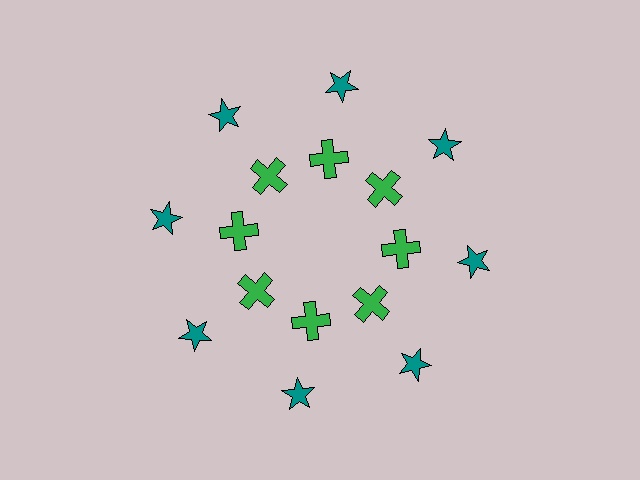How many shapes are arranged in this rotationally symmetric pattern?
There are 16 shapes, arranged in 8 groups of 2.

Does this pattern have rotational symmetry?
Yes, this pattern has 8-fold rotational symmetry. It looks the same after rotating 45 degrees around the center.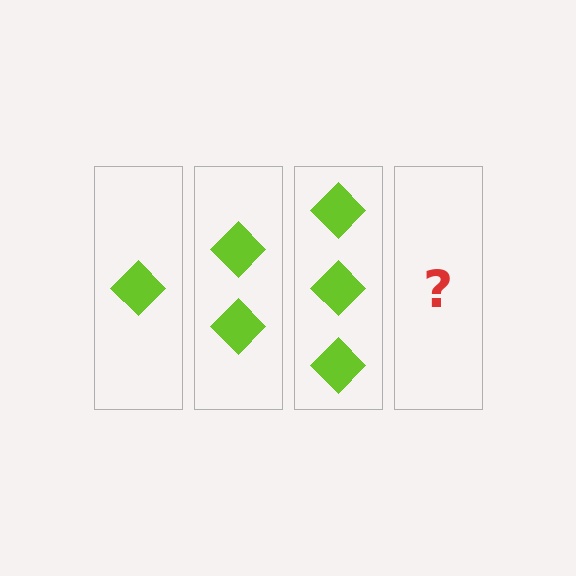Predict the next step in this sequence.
The next step is 4 diamonds.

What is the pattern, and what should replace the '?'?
The pattern is that each step adds one more diamond. The '?' should be 4 diamonds.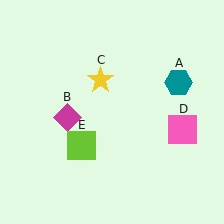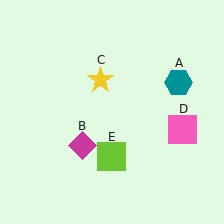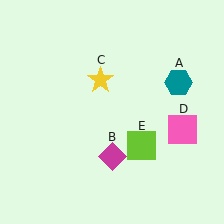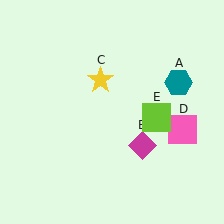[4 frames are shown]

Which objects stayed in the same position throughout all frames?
Teal hexagon (object A) and yellow star (object C) and pink square (object D) remained stationary.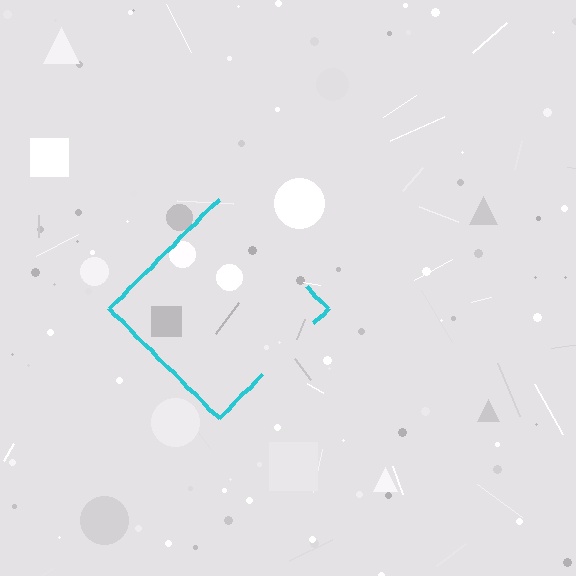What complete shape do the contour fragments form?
The contour fragments form a diamond.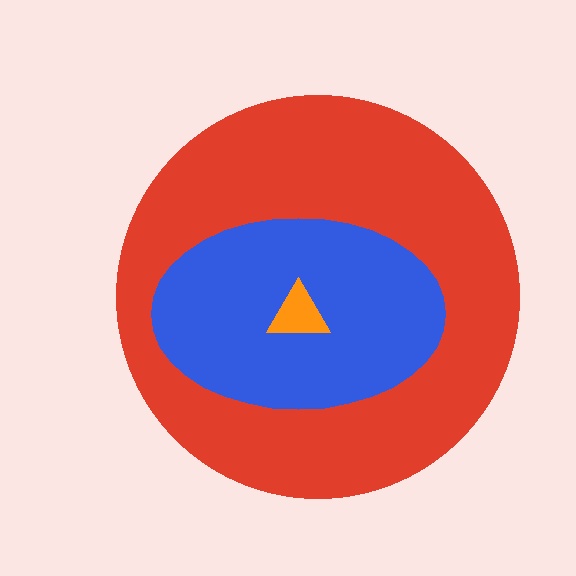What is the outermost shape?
The red circle.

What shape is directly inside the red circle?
The blue ellipse.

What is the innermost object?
The orange triangle.